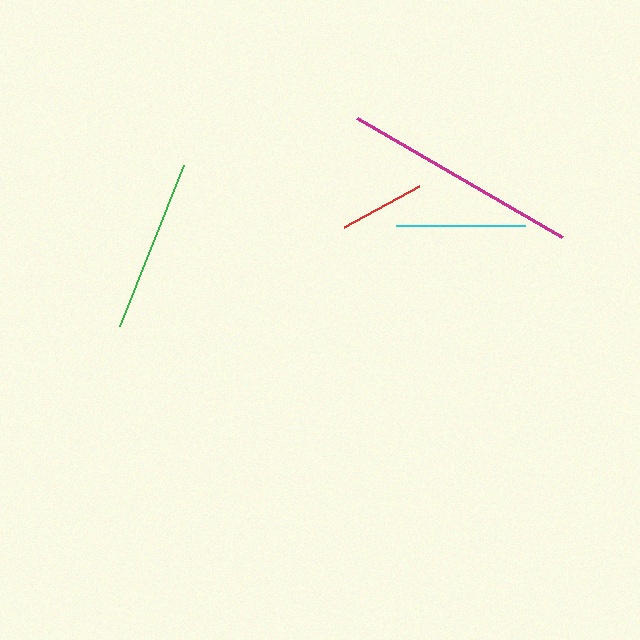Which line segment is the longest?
The magenta line is the longest at approximately 237 pixels.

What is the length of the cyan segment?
The cyan segment is approximately 129 pixels long.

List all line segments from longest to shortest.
From longest to shortest: magenta, green, cyan, red.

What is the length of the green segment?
The green segment is approximately 173 pixels long.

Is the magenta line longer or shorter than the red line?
The magenta line is longer than the red line.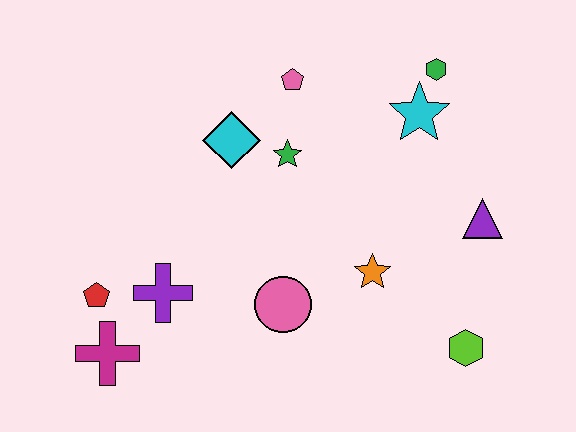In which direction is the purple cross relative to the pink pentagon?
The purple cross is below the pink pentagon.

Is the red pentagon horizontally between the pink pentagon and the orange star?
No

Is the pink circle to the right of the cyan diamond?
Yes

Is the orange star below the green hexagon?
Yes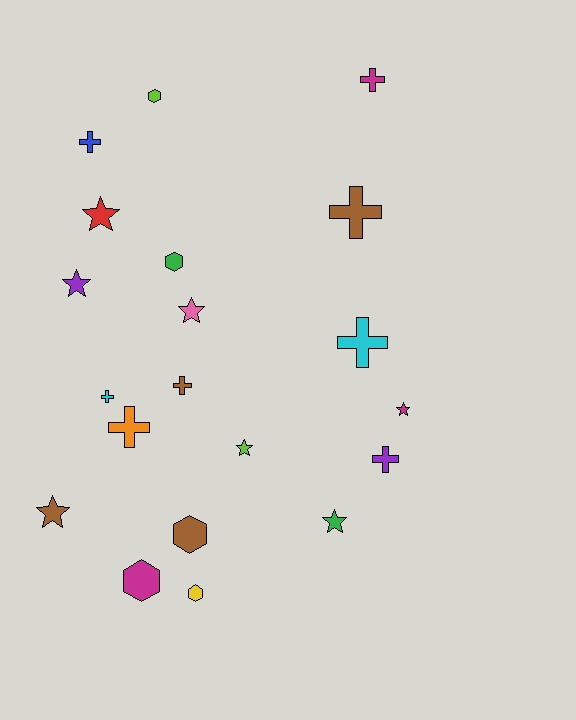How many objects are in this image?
There are 20 objects.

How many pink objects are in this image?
There is 1 pink object.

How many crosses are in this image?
There are 8 crosses.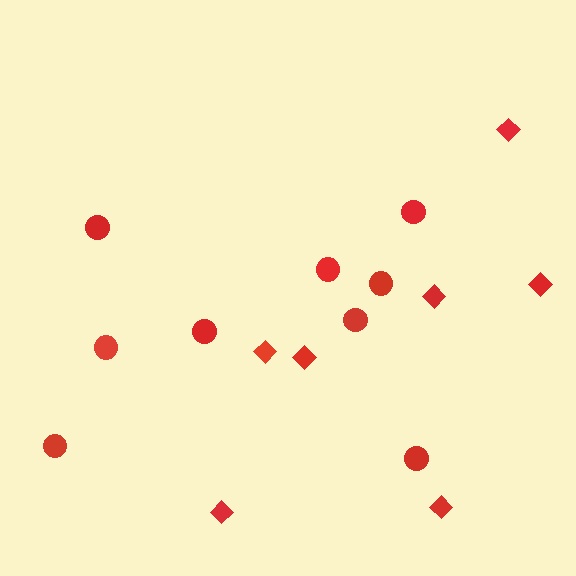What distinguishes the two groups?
There are 2 groups: one group of circles (9) and one group of diamonds (7).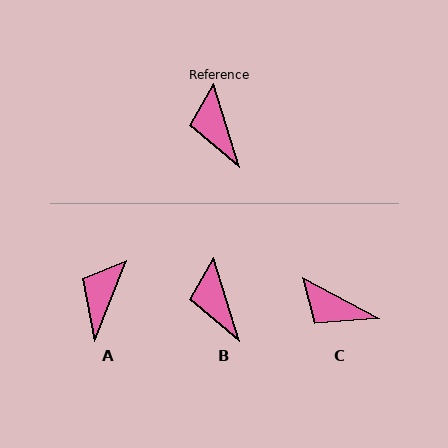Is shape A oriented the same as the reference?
No, it is off by about 39 degrees.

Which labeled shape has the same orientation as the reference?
B.